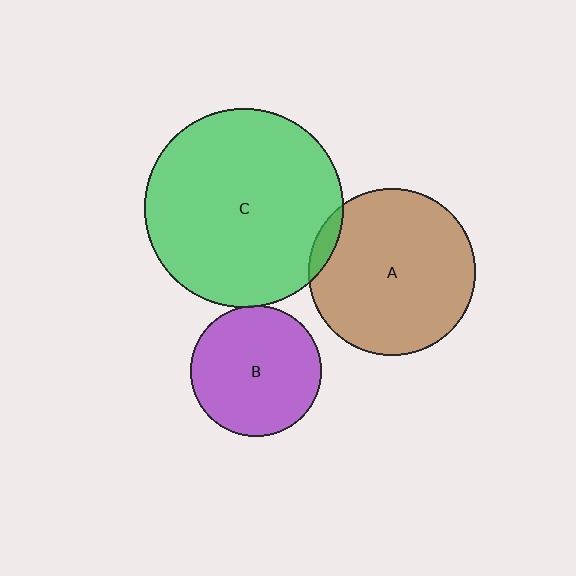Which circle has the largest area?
Circle C (green).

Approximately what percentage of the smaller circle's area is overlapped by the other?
Approximately 5%.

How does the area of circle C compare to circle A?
Approximately 1.4 times.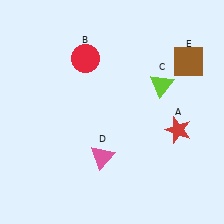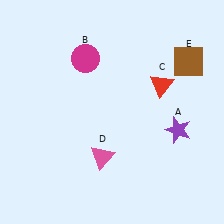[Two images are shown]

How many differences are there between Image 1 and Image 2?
There are 3 differences between the two images.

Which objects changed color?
A changed from red to purple. B changed from red to magenta. C changed from lime to red.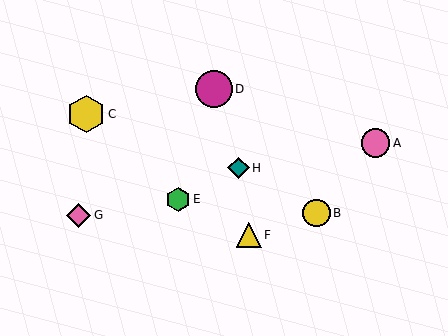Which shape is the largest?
The yellow hexagon (labeled C) is the largest.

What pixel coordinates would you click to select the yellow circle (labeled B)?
Click at (317, 213) to select the yellow circle B.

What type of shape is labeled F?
Shape F is a yellow triangle.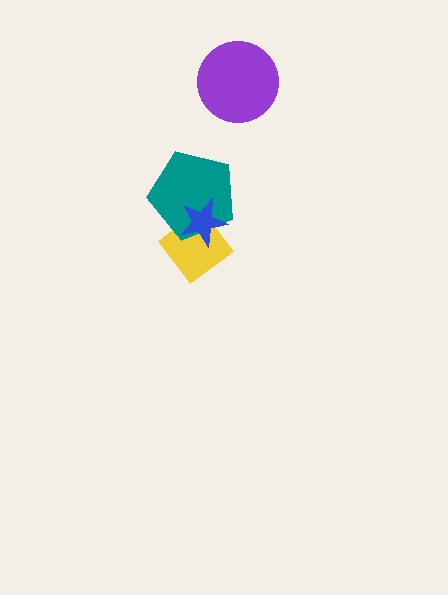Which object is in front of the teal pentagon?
The blue star is in front of the teal pentagon.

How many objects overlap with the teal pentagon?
2 objects overlap with the teal pentagon.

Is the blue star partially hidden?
No, no other shape covers it.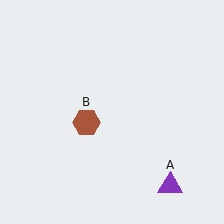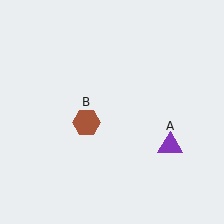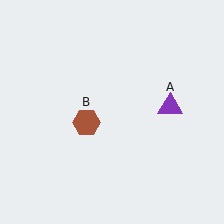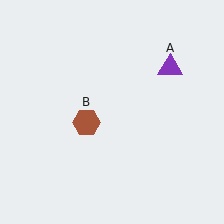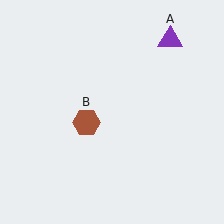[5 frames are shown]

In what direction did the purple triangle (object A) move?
The purple triangle (object A) moved up.